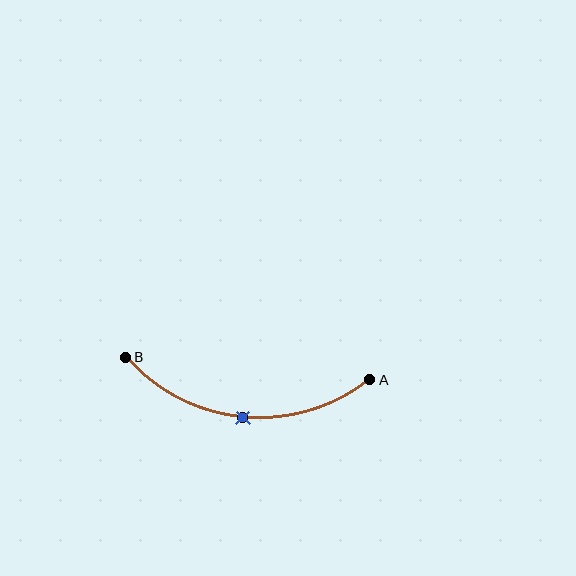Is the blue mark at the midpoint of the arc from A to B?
Yes. The blue mark lies on the arc at equal arc-length from both A and B — it is the arc midpoint.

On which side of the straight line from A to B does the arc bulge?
The arc bulges below the straight line connecting A and B.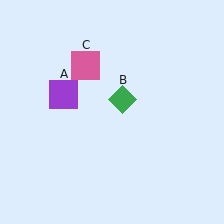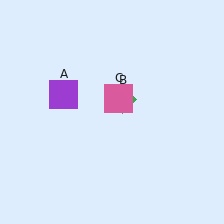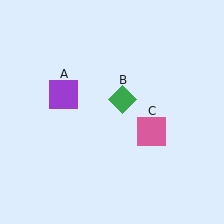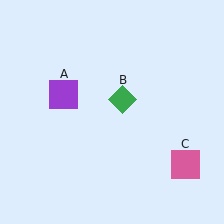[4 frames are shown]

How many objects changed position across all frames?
1 object changed position: pink square (object C).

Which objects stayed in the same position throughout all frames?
Purple square (object A) and green diamond (object B) remained stationary.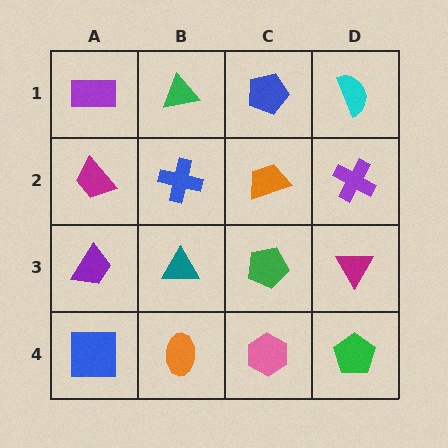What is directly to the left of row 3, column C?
A teal triangle.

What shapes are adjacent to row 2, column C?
A blue pentagon (row 1, column C), a green pentagon (row 3, column C), a blue cross (row 2, column B), a purple cross (row 2, column D).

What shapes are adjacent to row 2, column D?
A cyan semicircle (row 1, column D), a magenta triangle (row 3, column D), an orange trapezoid (row 2, column C).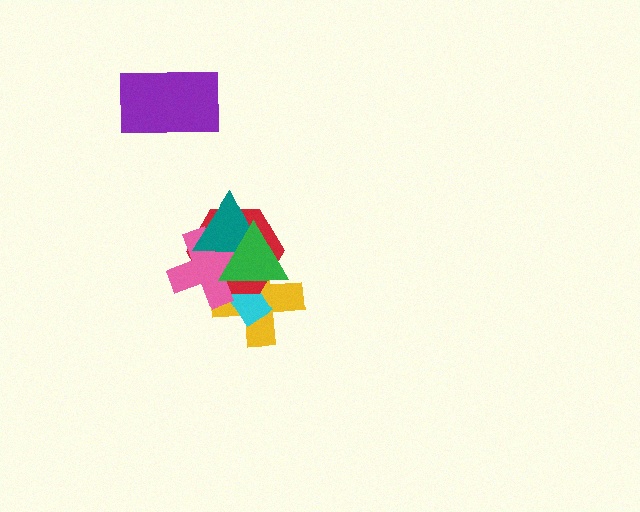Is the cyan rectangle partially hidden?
Yes, it is partially covered by another shape.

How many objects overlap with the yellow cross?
5 objects overlap with the yellow cross.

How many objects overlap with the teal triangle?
4 objects overlap with the teal triangle.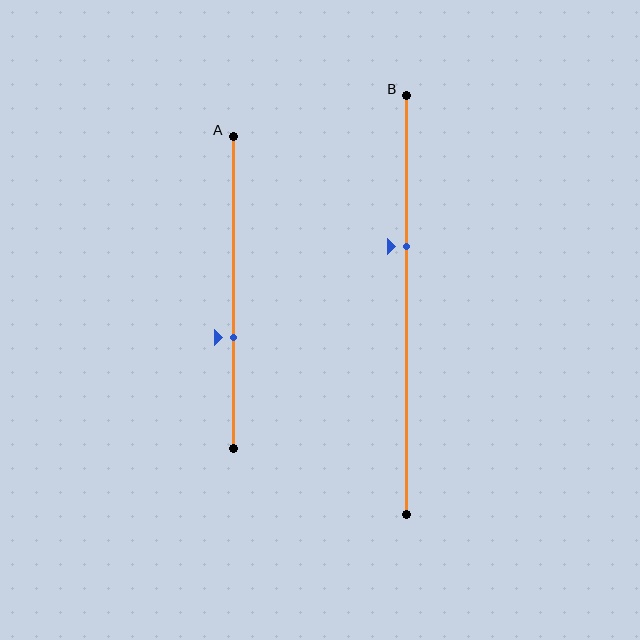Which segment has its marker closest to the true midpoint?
Segment B has its marker closest to the true midpoint.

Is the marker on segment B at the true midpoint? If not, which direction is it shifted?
No, the marker on segment B is shifted upward by about 14% of the segment length.